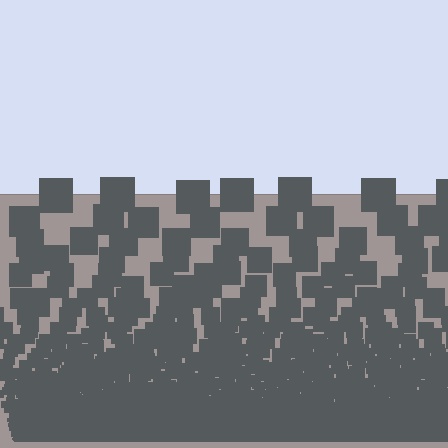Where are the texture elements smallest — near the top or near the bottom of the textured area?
Near the bottom.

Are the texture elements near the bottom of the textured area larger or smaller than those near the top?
Smaller. The gradient is inverted — elements near the bottom are smaller and denser.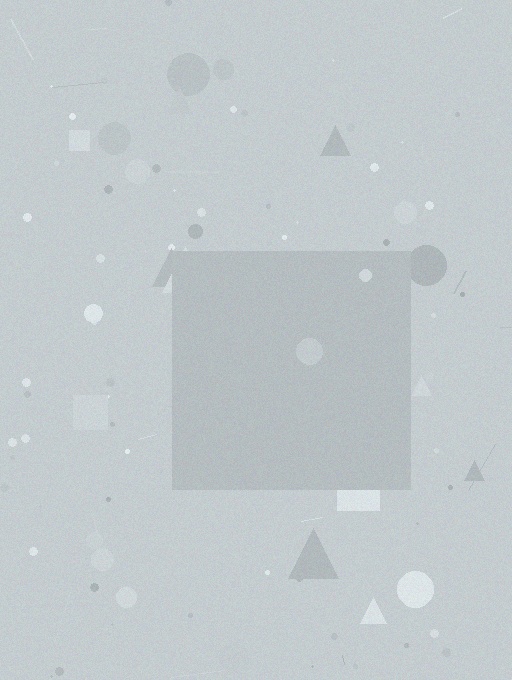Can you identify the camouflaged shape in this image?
The camouflaged shape is a square.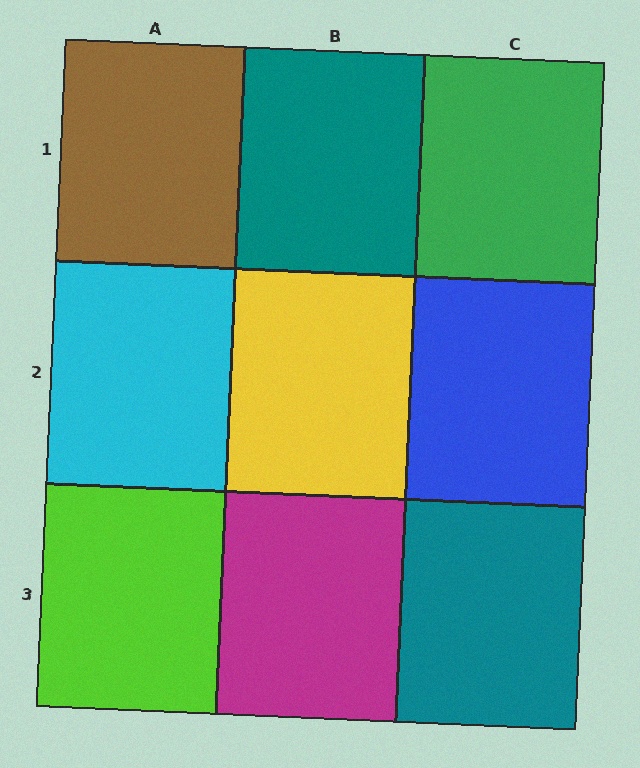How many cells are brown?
1 cell is brown.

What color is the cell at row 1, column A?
Brown.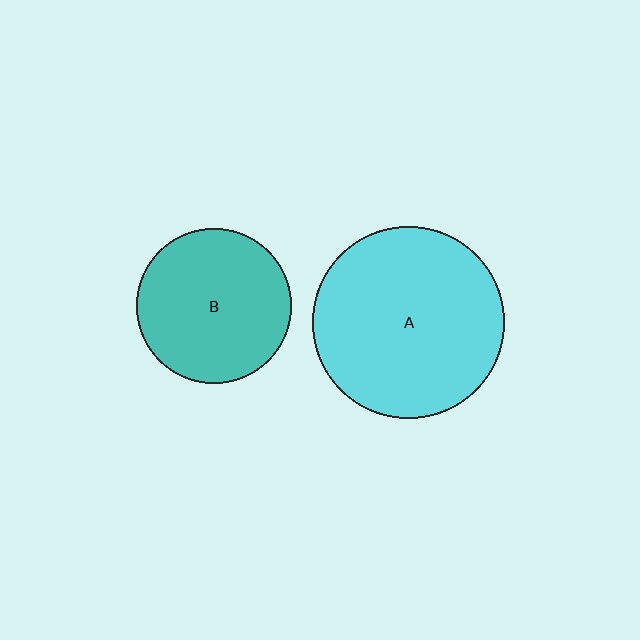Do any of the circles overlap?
No, none of the circles overlap.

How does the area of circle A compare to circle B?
Approximately 1.5 times.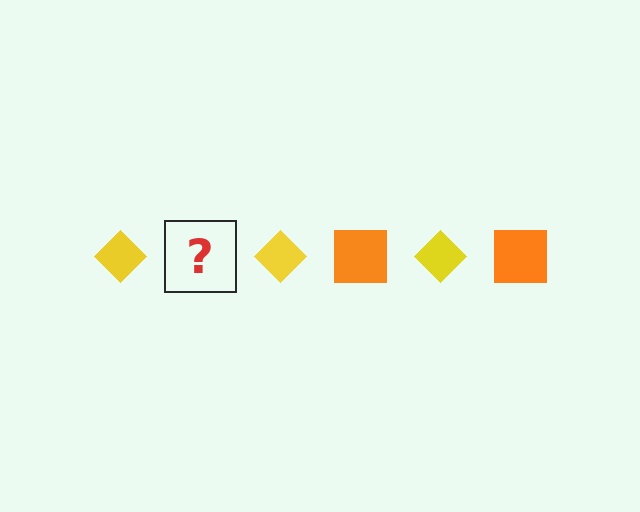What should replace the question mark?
The question mark should be replaced with an orange square.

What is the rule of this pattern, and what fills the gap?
The rule is that the pattern alternates between yellow diamond and orange square. The gap should be filled with an orange square.